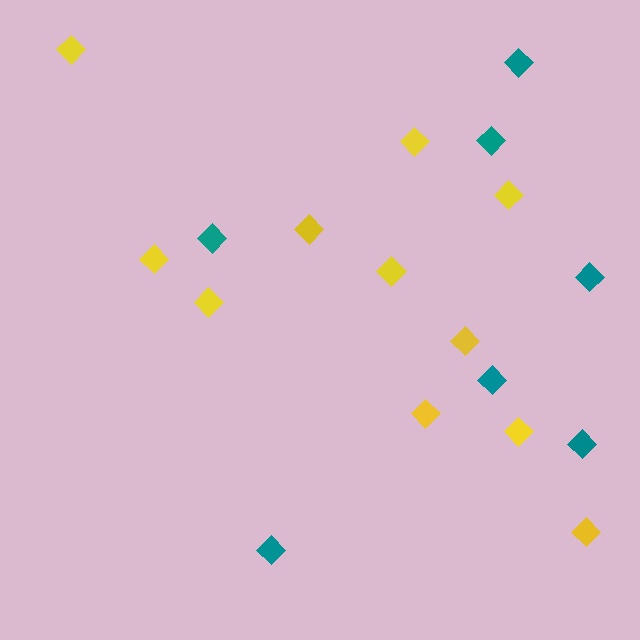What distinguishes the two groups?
There are 2 groups: one group of teal diamonds (7) and one group of yellow diamonds (11).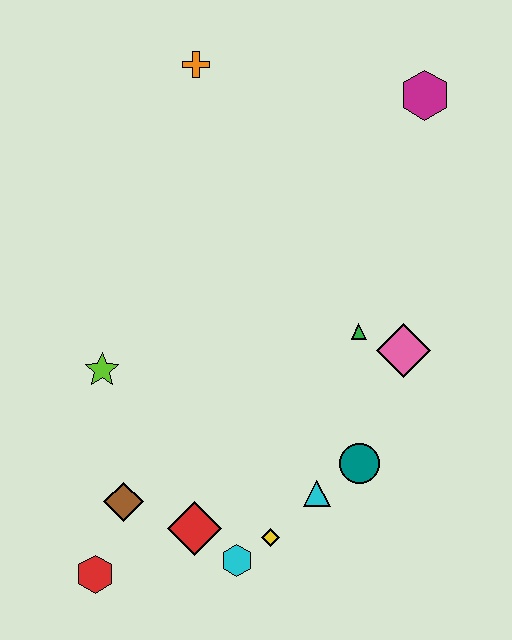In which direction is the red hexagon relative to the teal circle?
The red hexagon is to the left of the teal circle.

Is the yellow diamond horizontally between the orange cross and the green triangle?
Yes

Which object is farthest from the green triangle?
The red hexagon is farthest from the green triangle.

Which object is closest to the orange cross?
The magenta hexagon is closest to the orange cross.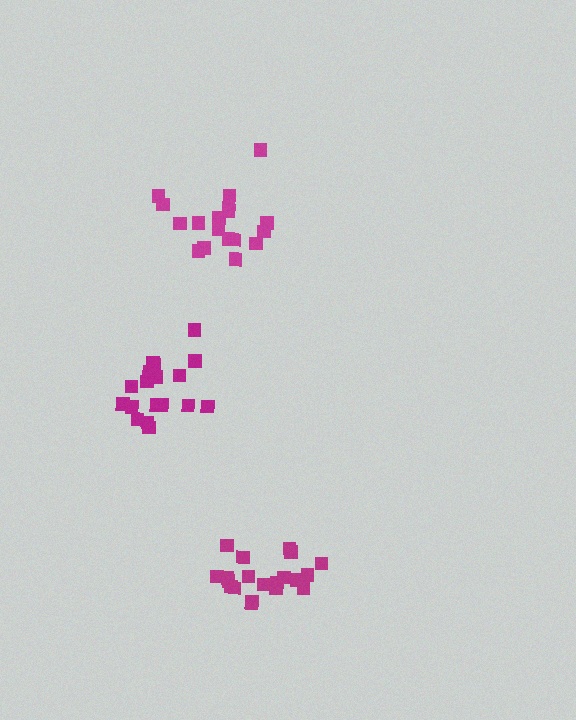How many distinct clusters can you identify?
There are 3 distinct clusters.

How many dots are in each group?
Group 1: 18 dots, Group 2: 20 dots, Group 3: 19 dots (57 total).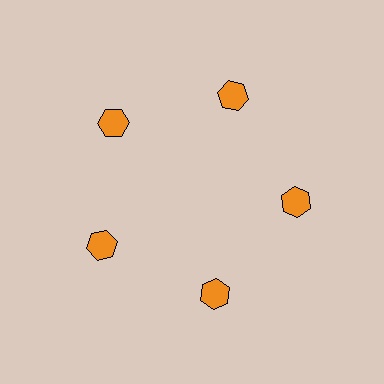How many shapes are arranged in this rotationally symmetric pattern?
There are 5 shapes, arranged in 5 groups of 1.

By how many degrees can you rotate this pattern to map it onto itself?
The pattern maps onto itself every 72 degrees of rotation.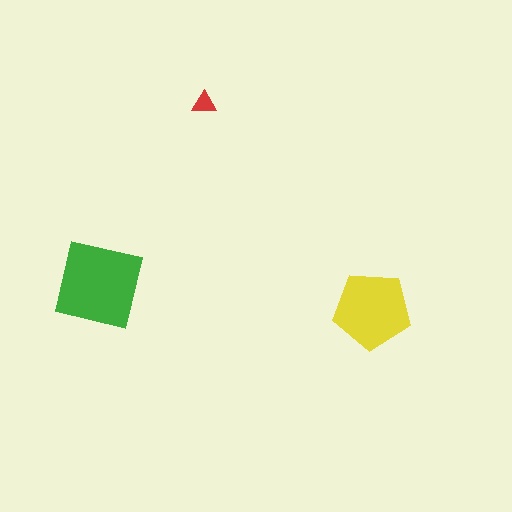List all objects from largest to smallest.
The green square, the yellow pentagon, the red triangle.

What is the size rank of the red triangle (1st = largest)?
3rd.